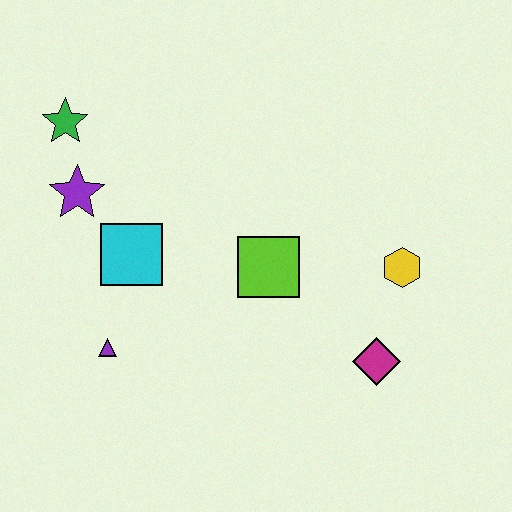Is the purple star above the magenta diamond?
Yes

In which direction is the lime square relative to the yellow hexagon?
The lime square is to the left of the yellow hexagon.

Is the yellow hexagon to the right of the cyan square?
Yes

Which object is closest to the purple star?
The green star is closest to the purple star.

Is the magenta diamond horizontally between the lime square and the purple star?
No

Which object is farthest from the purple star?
The magenta diamond is farthest from the purple star.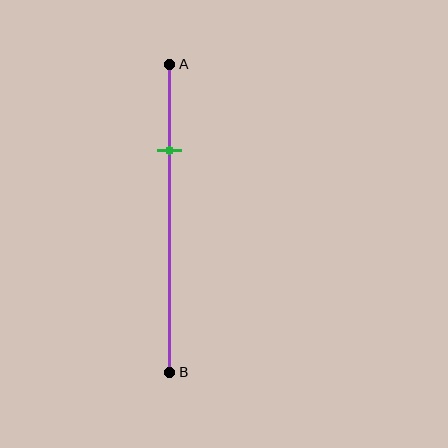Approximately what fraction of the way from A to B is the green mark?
The green mark is approximately 30% of the way from A to B.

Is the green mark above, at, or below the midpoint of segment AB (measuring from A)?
The green mark is above the midpoint of segment AB.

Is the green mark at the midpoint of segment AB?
No, the mark is at about 30% from A, not at the 50% midpoint.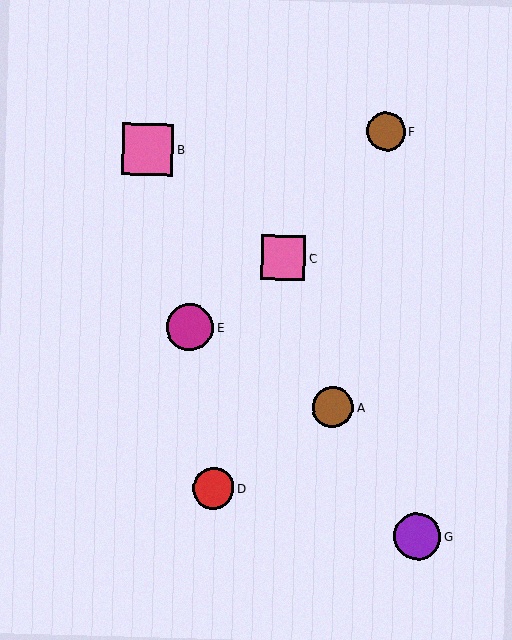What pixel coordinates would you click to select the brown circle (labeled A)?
Click at (333, 407) to select the brown circle A.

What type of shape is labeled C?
Shape C is a pink square.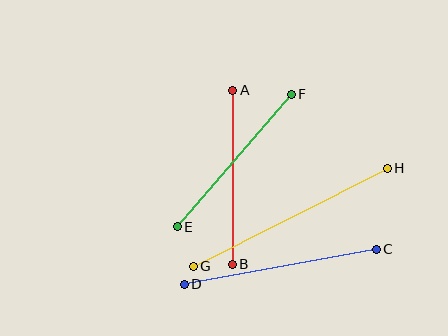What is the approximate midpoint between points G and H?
The midpoint is at approximately (290, 217) pixels.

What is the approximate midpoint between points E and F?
The midpoint is at approximately (234, 161) pixels.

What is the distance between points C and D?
The distance is approximately 195 pixels.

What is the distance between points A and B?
The distance is approximately 174 pixels.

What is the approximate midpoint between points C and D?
The midpoint is at approximately (280, 267) pixels.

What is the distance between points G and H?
The distance is approximately 217 pixels.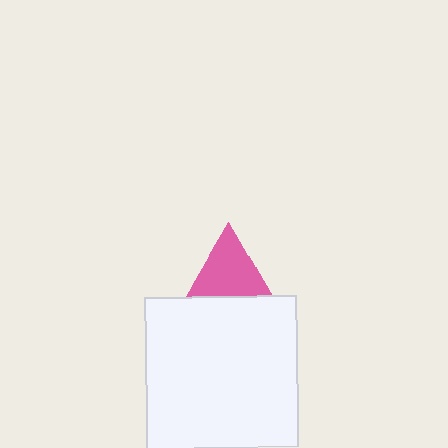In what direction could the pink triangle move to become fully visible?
The pink triangle could move up. That would shift it out from behind the white square entirely.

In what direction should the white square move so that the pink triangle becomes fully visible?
The white square should move down. That is the shortest direction to clear the overlap and leave the pink triangle fully visible.